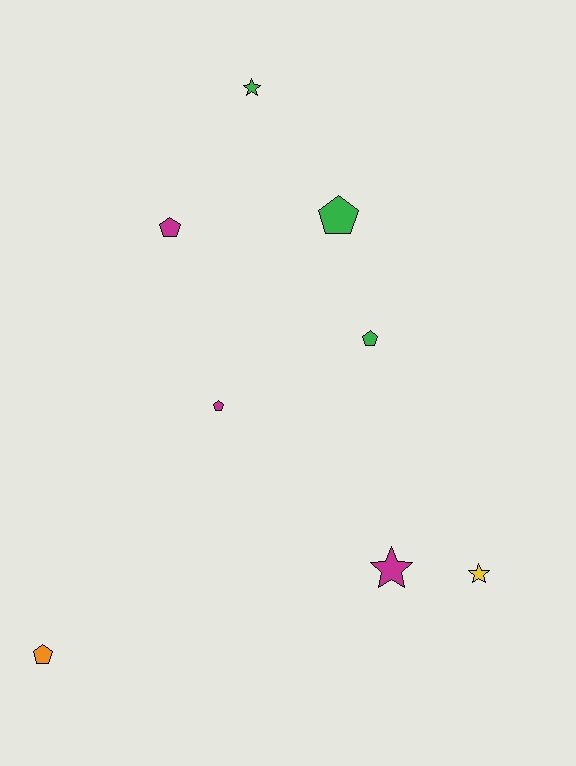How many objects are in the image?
There are 8 objects.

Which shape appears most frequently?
Pentagon, with 5 objects.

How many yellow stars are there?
There is 1 yellow star.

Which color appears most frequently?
Green, with 3 objects.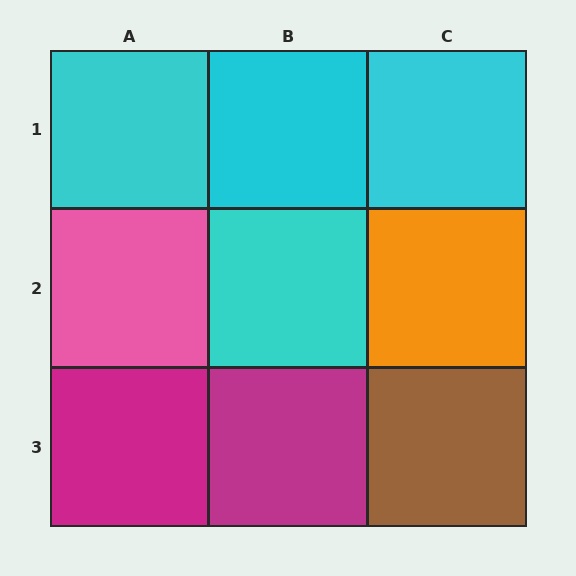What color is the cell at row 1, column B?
Cyan.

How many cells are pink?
1 cell is pink.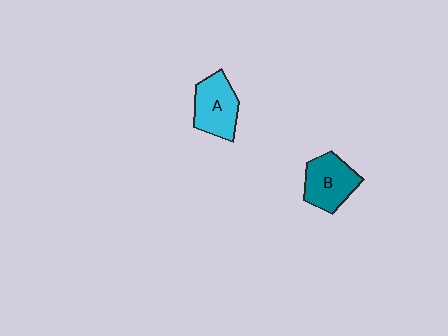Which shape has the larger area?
Shape B (teal).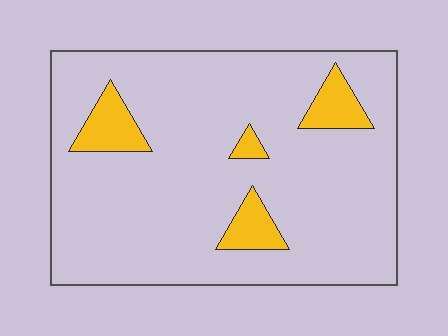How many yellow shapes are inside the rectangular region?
4.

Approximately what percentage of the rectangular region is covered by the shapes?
Approximately 10%.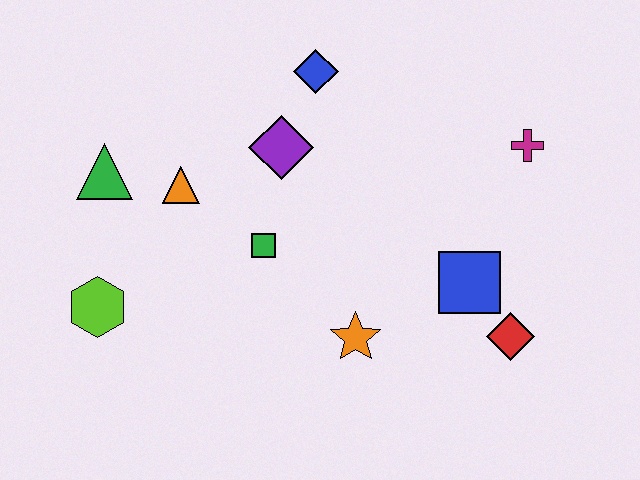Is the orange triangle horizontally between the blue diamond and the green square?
No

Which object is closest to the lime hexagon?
The green triangle is closest to the lime hexagon.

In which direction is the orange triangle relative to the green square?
The orange triangle is to the left of the green square.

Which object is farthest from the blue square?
The green triangle is farthest from the blue square.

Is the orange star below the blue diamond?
Yes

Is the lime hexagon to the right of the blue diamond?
No